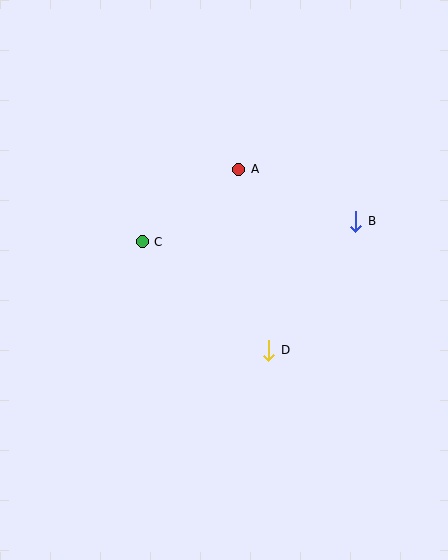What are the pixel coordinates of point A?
Point A is at (239, 169).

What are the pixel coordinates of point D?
Point D is at (269, 350).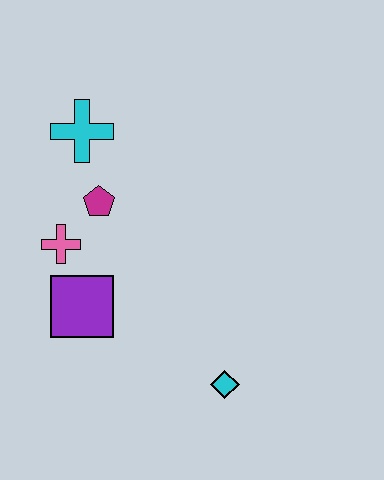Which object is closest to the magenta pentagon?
The pink cross is closest to the magenta pentagon.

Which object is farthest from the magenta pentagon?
The cyan diamond is farthest from the magenta pentagon.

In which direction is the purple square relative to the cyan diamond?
The purple square is to the left of the cyan diamond.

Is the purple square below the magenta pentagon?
Yes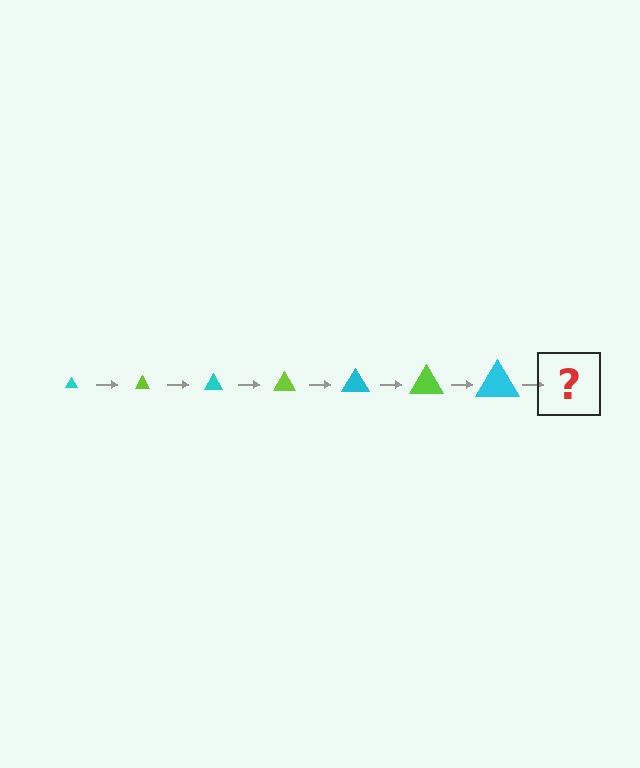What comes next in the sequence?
The next element should be a lime triangle, larger than the previous one.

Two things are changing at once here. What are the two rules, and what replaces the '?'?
The two rules are that the triangle grows larger each step and the color cycles through cyan and lime. The '?' should be a lime triangle, larger than the previous one.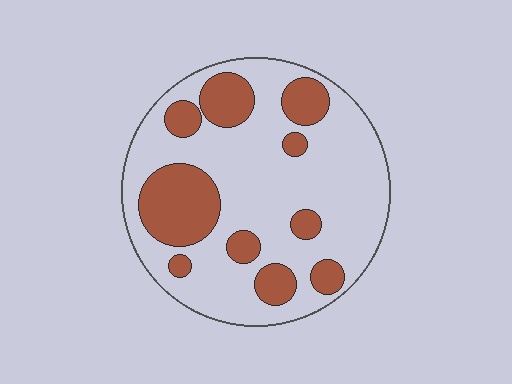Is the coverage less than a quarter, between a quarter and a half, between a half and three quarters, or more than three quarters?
Between a quarter and a half.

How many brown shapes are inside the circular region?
10.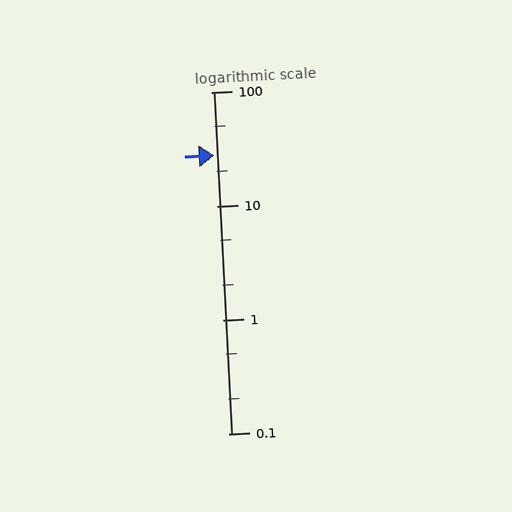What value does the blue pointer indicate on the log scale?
The pointer indicates approximately 28.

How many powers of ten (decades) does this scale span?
The scale spans 3 decades, from 0.1 to 100.